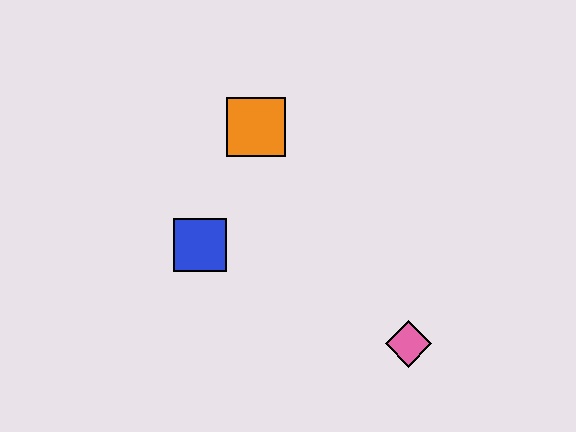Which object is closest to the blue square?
The orange square is closest to the blue square.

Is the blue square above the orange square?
No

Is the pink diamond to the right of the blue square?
Yes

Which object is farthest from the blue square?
The pink diamond is farthest from the blue square.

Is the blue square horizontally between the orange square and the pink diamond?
No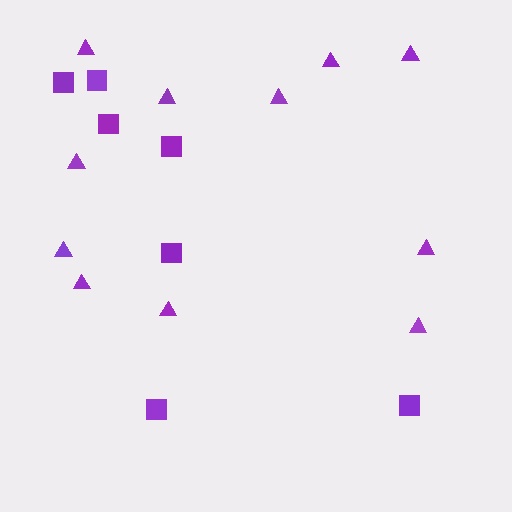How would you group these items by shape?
There are 2 groups: one group of triangles (11) and one group of squares (7).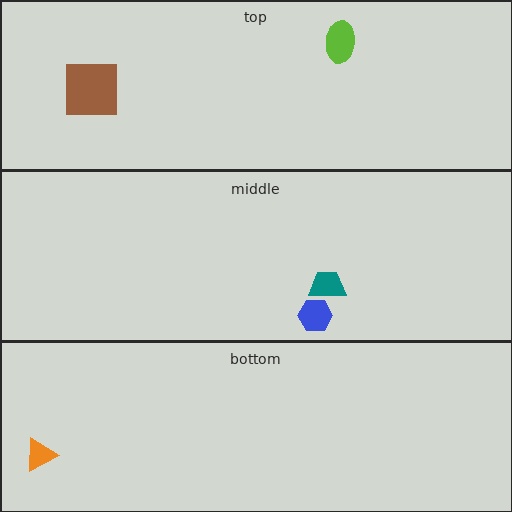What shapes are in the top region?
The lime ellipse, the brown square.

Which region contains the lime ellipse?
The top region.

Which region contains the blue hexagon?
The middle region.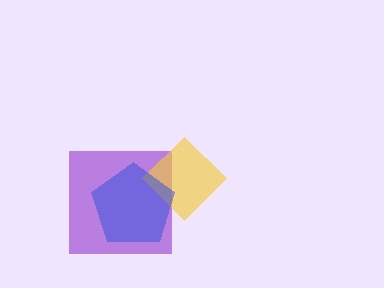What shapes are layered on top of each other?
The layered shapes are: a purple square, a yellow diamond, a blue pentagon.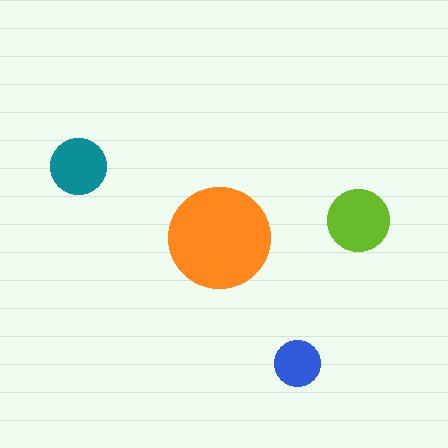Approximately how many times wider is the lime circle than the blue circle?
About 1.5 times wider.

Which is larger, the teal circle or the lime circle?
The lime one.